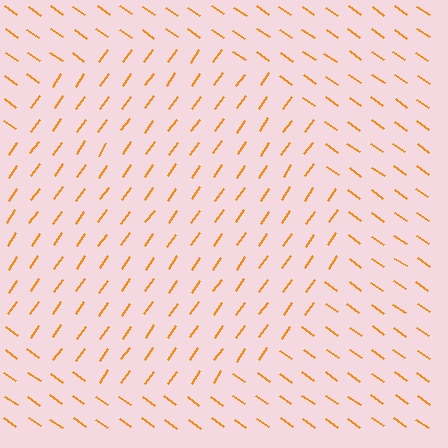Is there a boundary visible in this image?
Yes, there is a texture boundary formed by a change in line orientation.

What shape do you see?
I see a circle.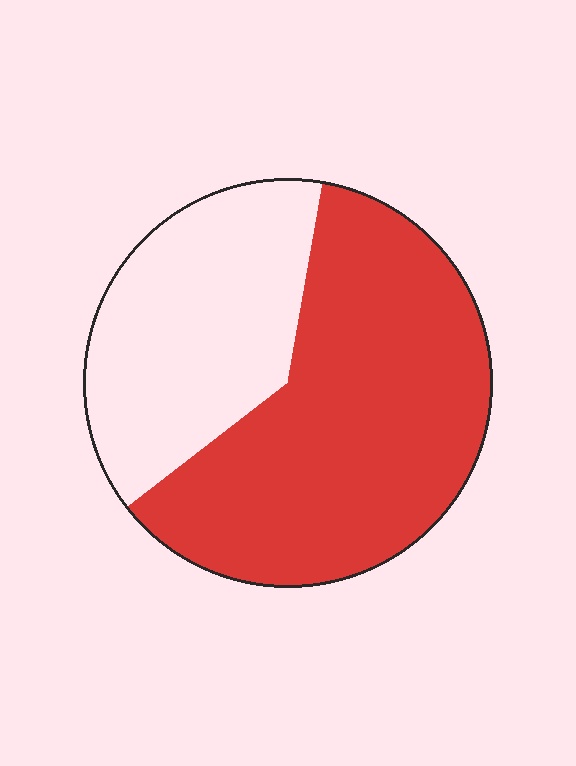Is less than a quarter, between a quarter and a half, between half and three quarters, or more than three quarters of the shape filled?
Between half and three quarters.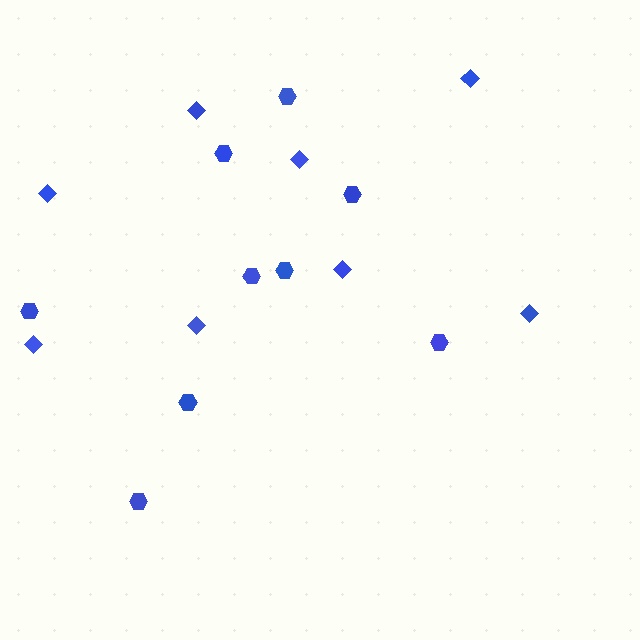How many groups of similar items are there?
There are 2 groups: one group of hexagons (9) and one group of diamonds (8).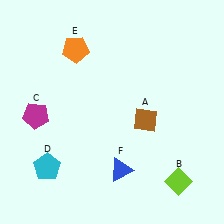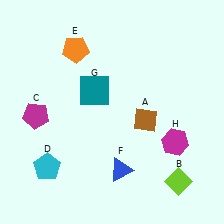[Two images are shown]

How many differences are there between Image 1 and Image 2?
There are 2 differences between the two images.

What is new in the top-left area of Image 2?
A teal square (G) was added in the top-left area of Image 2.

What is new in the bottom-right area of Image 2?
A magenta hexagon (H) was added in the bottom-right area of Image 2.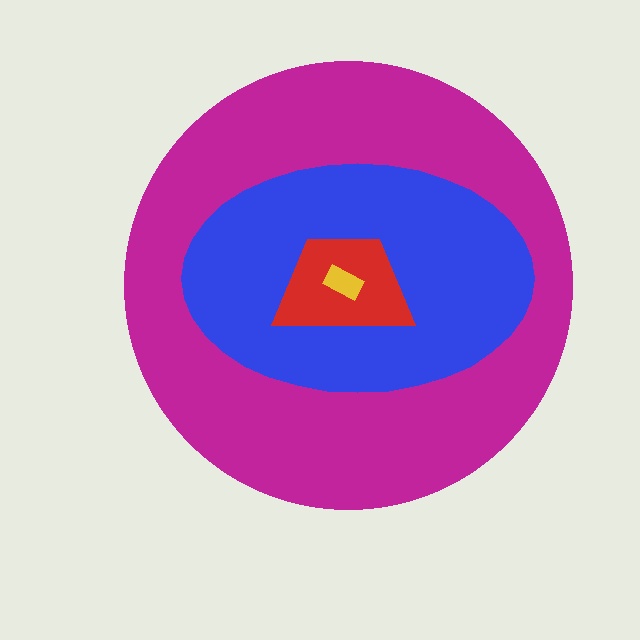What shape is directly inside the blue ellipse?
The red trapezoid.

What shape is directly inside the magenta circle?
The blue ellipse.